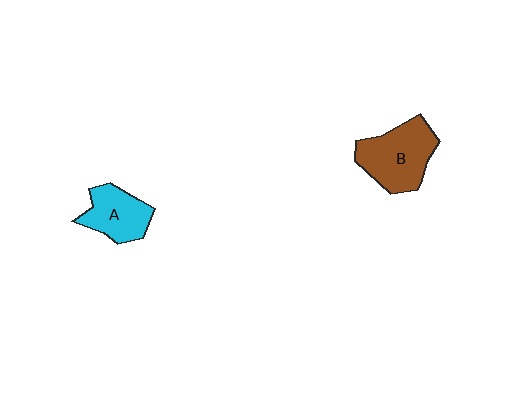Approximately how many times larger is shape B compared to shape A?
Approximately 1.4 times.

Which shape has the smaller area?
Shape A (cyan).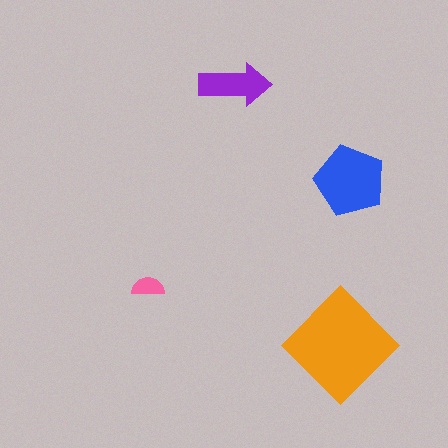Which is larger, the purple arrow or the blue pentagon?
The blue pentagon.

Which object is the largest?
The orange diamond.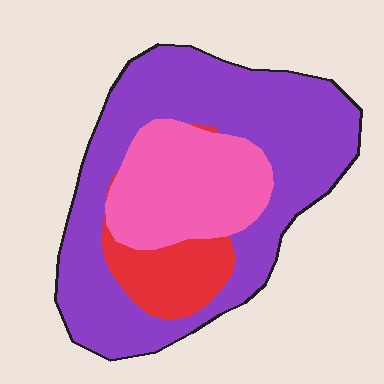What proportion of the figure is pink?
Pink takes up about one quarter (1/4) of the figure.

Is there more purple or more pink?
Purple.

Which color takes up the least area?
Red, at roughly 15%.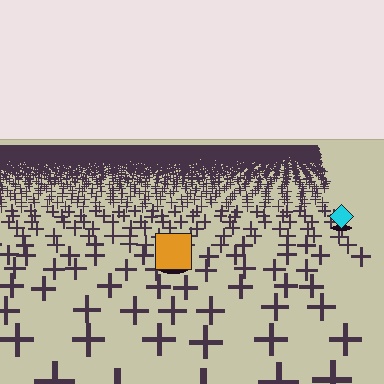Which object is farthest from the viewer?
The cyan diamond is farthest from the viewer. It appears smaller and the ground texture around it is denser.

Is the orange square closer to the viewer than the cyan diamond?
Yes. The orange square is closer — you can tell from the texture gradient: the ground texture is coarser near it.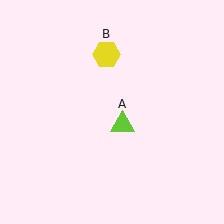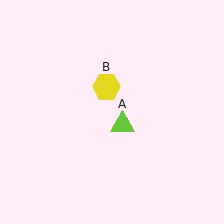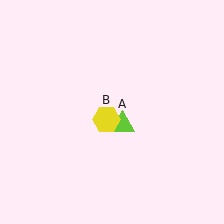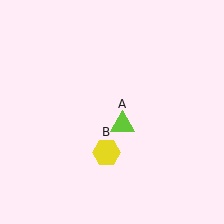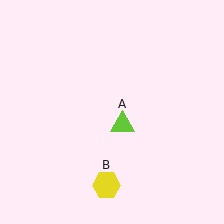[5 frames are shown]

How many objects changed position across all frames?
1 object changed position: yellow hexagon (object B).